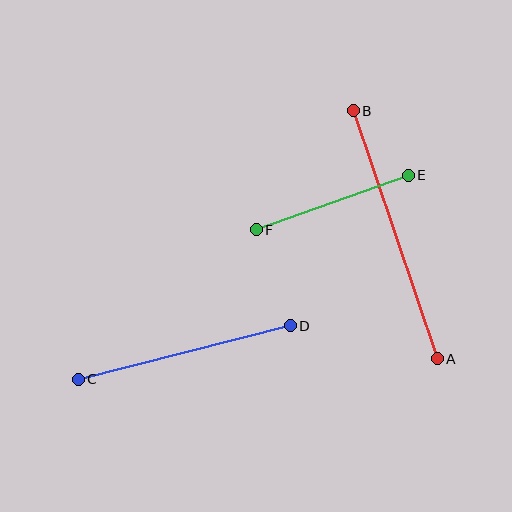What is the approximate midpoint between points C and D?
The midpoint is at approximately (184, 353) pixels.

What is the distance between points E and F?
The distance is approximately 162 pixels.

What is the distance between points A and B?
The distance is approximately 262 pixels.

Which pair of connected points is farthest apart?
Points A and B are farthest apart.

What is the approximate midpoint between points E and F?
The midpoint is at approximately (332, 202) pixels.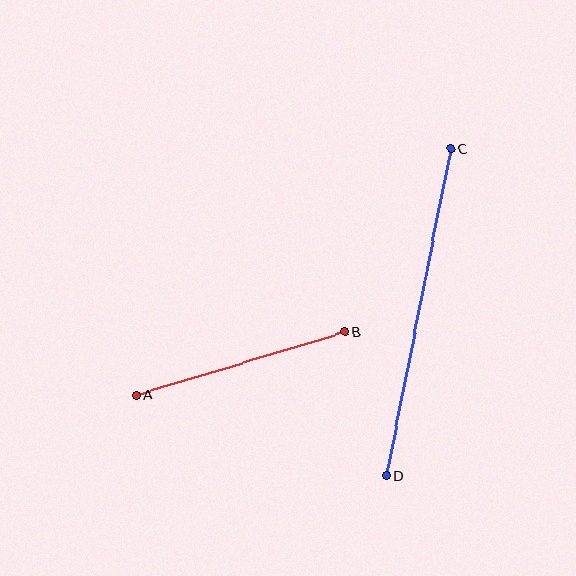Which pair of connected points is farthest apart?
Points C and D are farthest apart.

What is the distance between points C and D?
The distance is approximately 333 pixels.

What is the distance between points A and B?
The distance is approximately 218 pixels.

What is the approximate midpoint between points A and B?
The midpoint is at approximately (241, 363) pixels.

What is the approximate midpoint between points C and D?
The midpoint is at approximately (419, 312) pixels.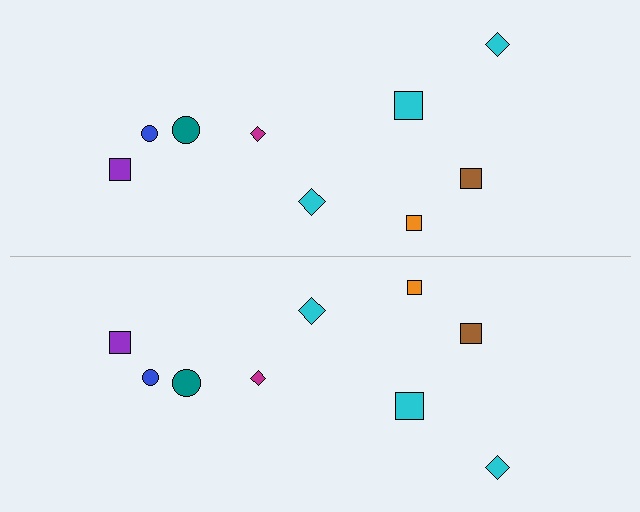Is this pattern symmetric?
Yes, this pattern has bilateral (reflection) symmetry.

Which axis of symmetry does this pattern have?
The pattern has a horizontal axis of symmetry running through the center of the image.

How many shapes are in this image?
There are 18 shapes in this image.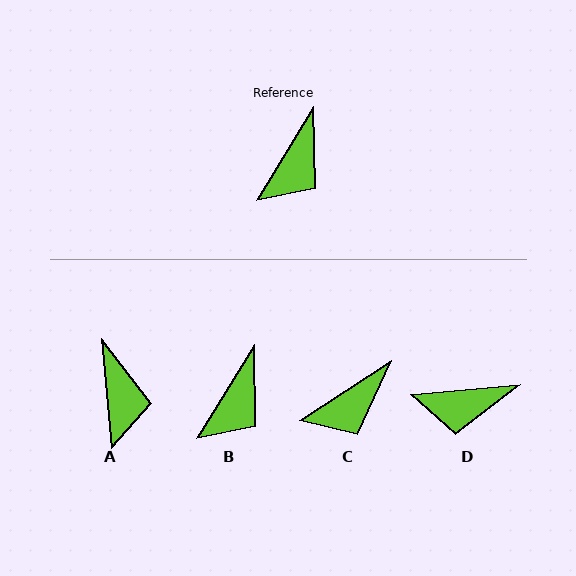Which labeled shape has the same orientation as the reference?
B.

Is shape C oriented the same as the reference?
No, it is off by about 26 degrees.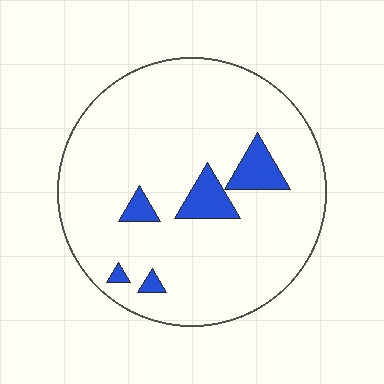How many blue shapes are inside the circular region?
5.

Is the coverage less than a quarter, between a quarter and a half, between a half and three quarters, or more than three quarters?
Less than a quarter.